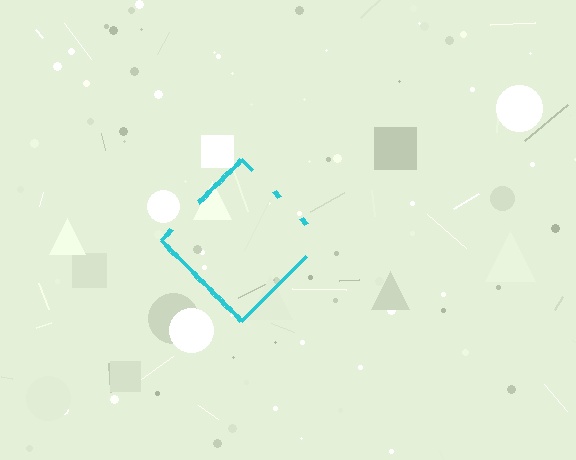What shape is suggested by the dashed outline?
The dashed outline suggests a diamond.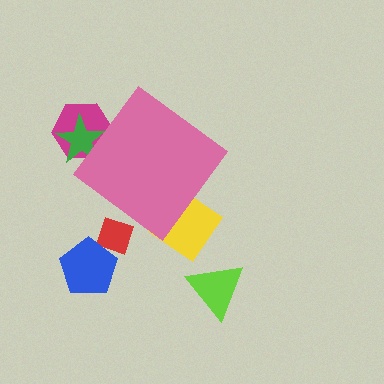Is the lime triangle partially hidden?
No, the lime triangle is fully visible.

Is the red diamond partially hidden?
Yes, the red diamond is partially hidden behind the pink diamond.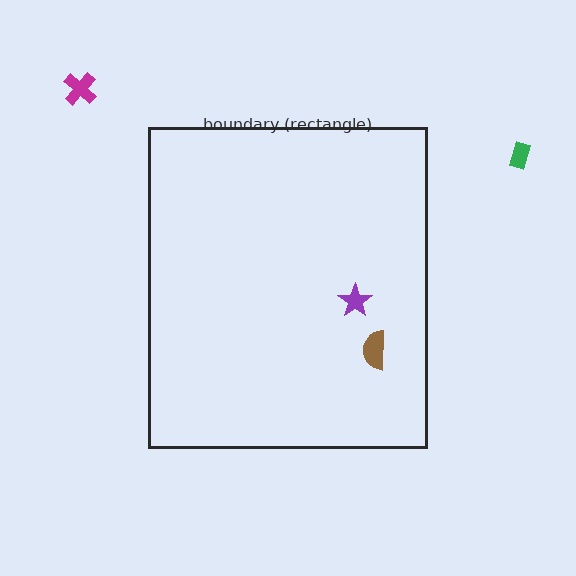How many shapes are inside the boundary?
2 inside, 2 outside.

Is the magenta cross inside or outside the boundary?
Outside.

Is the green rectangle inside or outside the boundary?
Outside.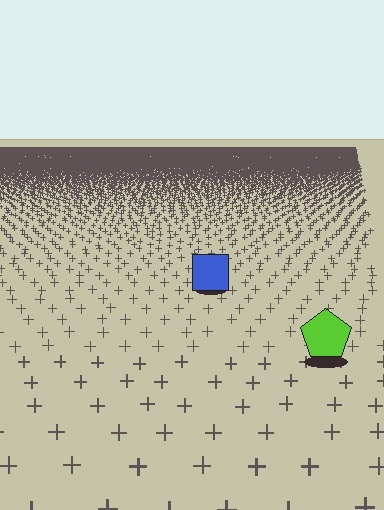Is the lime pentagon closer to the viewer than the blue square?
Yes. The lime pentagon is closer — you can tell from the texture gradient: the ground texture is coarser near it.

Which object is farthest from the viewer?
The blue square is farthest from the viewer. It appears smaller and the ground texture around it is denser.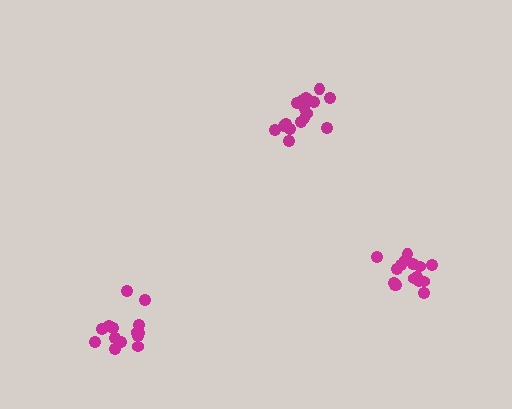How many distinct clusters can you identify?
There are 3 distinct clusters.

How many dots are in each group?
Group 1: 14 dots, Group 2: 16 dots, Group 3: 18 dots (48 total).